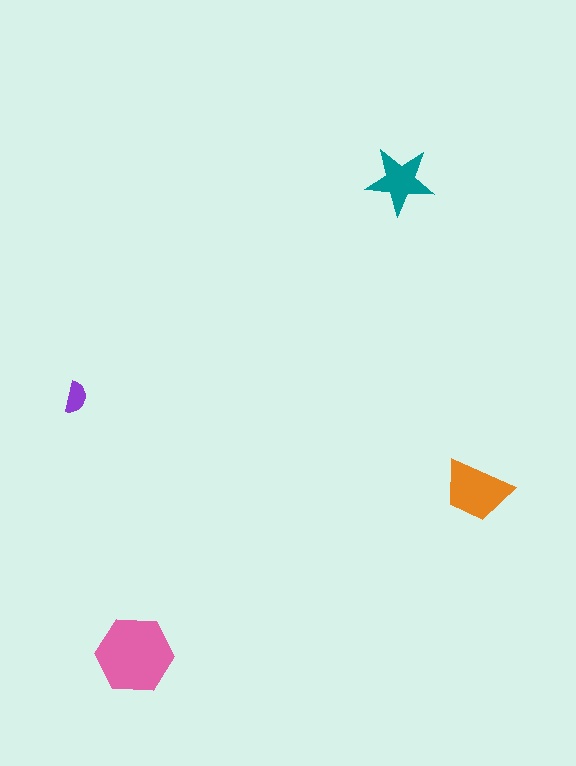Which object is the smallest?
The purple semicircle.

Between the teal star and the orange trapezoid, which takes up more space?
The orange trapezoid.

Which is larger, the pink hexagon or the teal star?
The pink hexagon.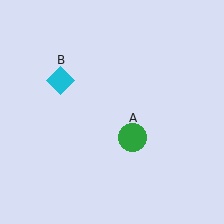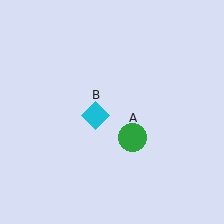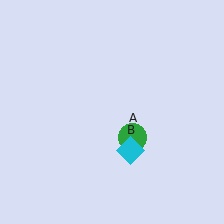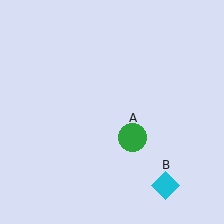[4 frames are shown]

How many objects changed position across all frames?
1 object changed position: cyan diamond (object B).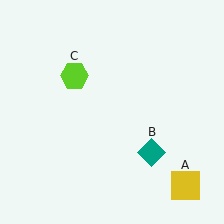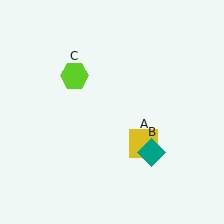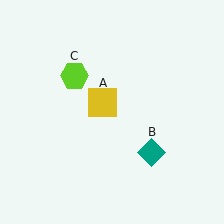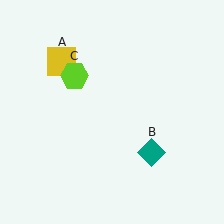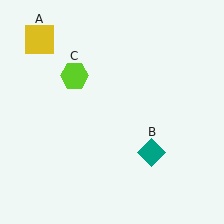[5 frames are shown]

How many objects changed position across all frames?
1 object changed position: yellow square (object A).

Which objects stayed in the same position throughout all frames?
Teal diamond (object B) and lime hexagon (object C) remained stationary.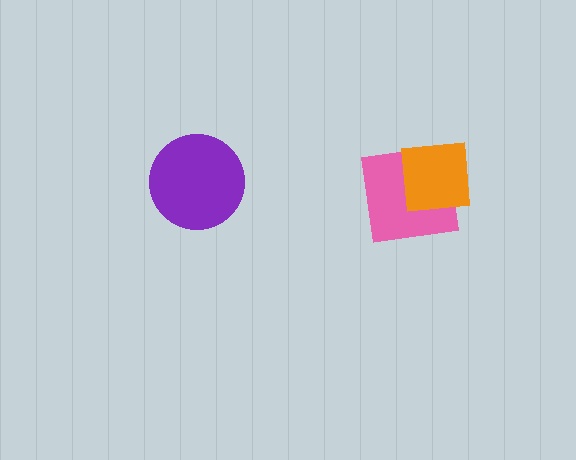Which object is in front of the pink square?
The orange square is in front of the pink square.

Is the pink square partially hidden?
Yes, it is partially covered by another shape.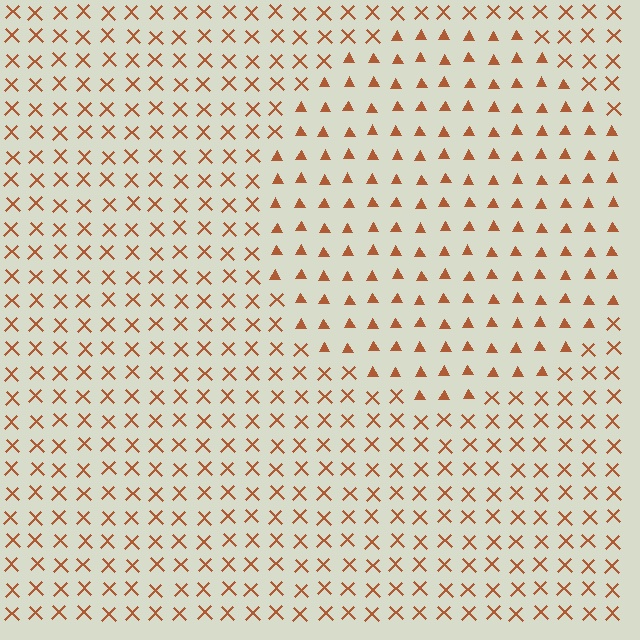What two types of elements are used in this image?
The image uses triangles inside the circle region and X marks outside it.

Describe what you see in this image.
The image is filled with small brown elements arranged in a uniform grid. A circle-shaped region contains triangles, while the surrounding area contains X marks. The boundary is defined purely by the change in element shape.